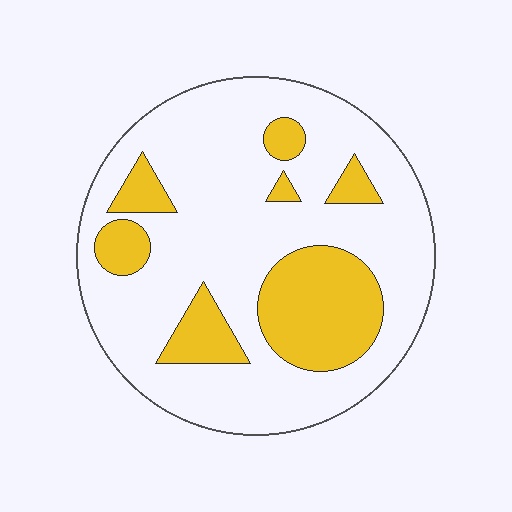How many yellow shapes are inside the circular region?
7.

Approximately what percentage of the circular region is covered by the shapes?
Approximately 25%.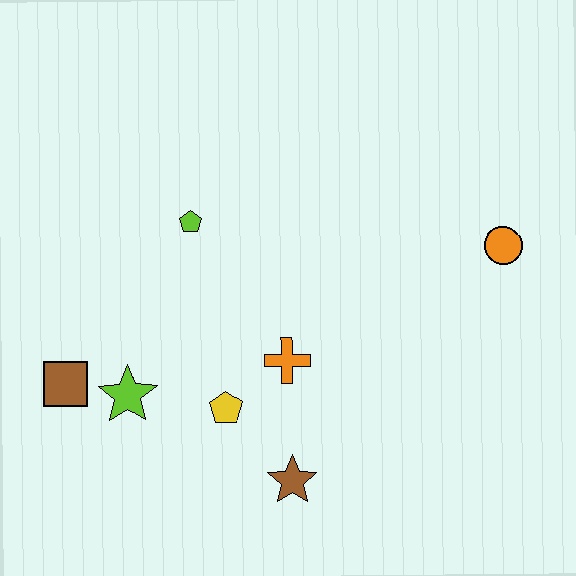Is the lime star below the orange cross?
Yes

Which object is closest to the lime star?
The brown square is closest to the lime star.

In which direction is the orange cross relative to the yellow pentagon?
The orange cross is to the right of the yellow pentagon.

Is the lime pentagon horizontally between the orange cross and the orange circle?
No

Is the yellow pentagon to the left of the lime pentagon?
No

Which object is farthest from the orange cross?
The orange circle is farthest from the orange cross.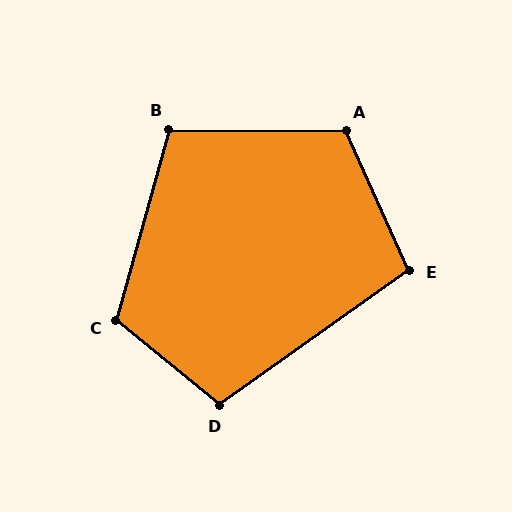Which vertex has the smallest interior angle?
E, at approximately 101 degrees.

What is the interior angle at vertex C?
Approximately 114 degrees (obtuse).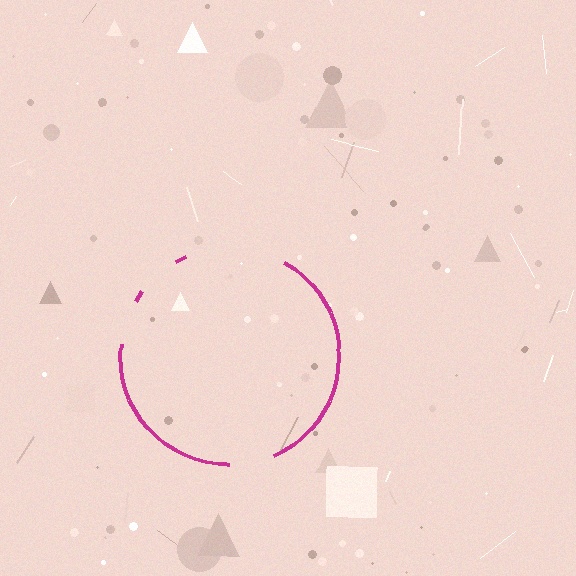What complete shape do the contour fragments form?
The contour fragments form a circle.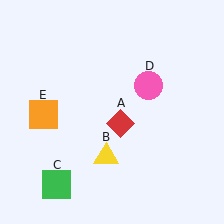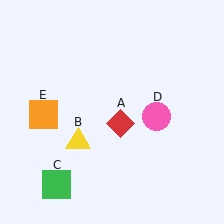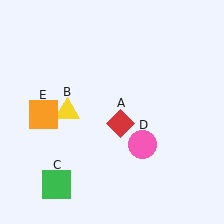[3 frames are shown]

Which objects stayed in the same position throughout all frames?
Red diamond (object A) and green square (object C) and orange square (object E) remained stationary.